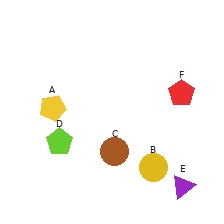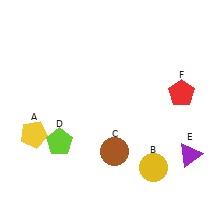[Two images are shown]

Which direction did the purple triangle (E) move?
The purple triangle (E) moved up.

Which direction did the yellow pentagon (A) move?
The yellow pentagon (A) moved down.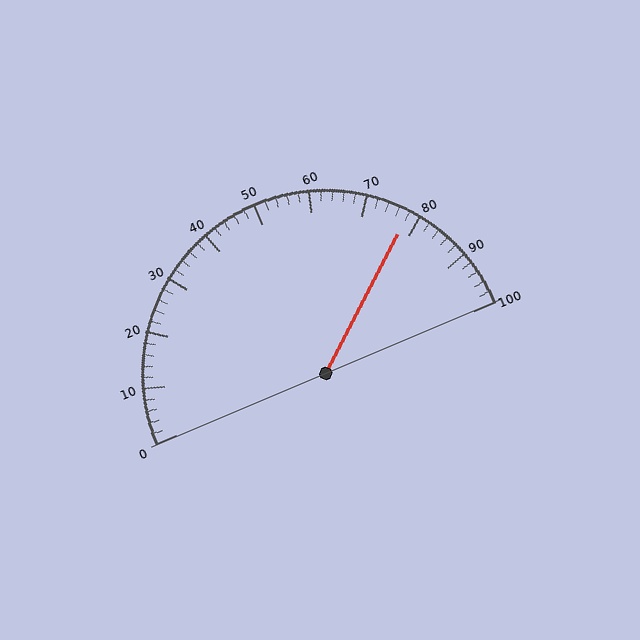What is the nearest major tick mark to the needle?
The nearest major tick mark is 80.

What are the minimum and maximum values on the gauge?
The gauge ranges from 0 to 100.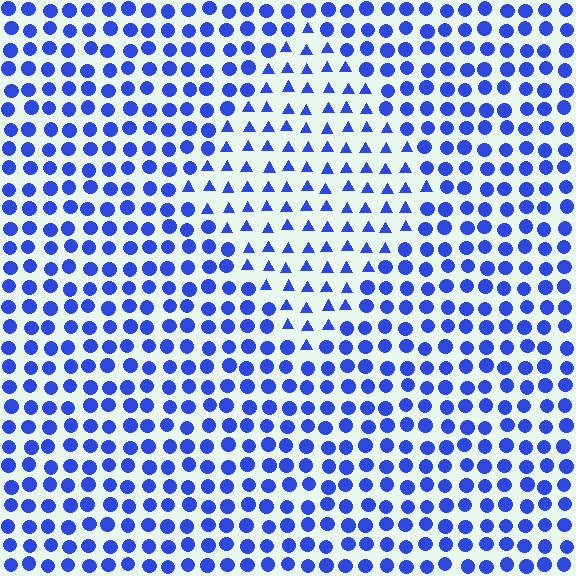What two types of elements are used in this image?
The image uses triangles inside the diamond region and circles outside it.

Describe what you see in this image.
The image is filled with small blue elements arranged in a uniform grid. A diamond-shaped region contains triangles, while the surrounding area contains circles. The boundary is defined purely by the change in element shape.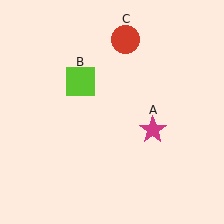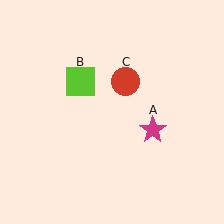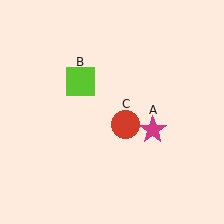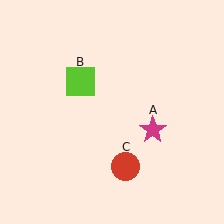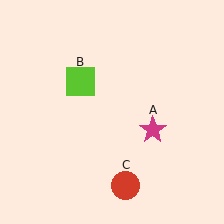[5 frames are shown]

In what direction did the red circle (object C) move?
The red circle (object C) moved down.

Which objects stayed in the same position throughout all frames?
Magenta star (object A) and lime square (object B) remained stationary.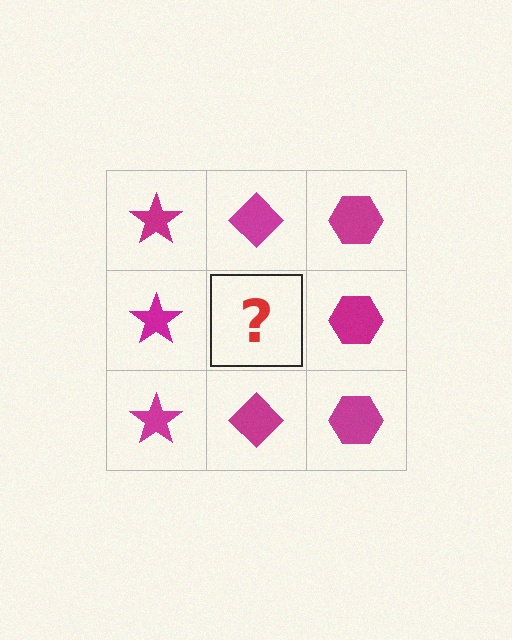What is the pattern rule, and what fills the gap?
The rule is that each column has a consistent shape. The gap should be filled with a magenta diamond.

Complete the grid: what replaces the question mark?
The question mark should be replaced with a magenta diamond.